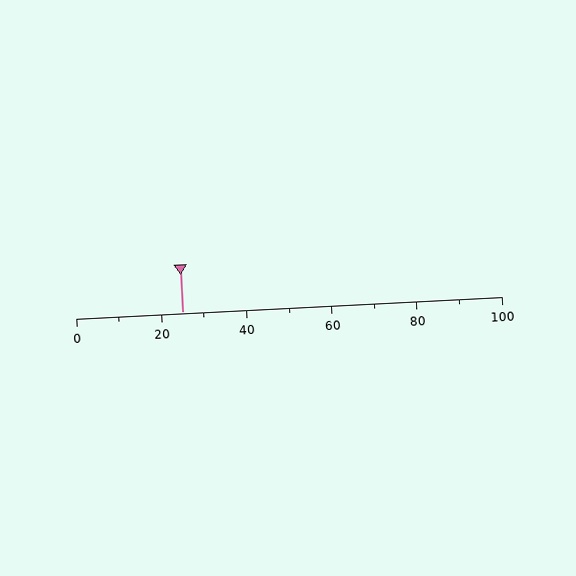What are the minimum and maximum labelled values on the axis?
The axis runs from 0 to 100.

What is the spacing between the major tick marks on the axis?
The major ticks are spaced 20 apart.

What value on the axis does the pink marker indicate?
The marker indicates approximately 25.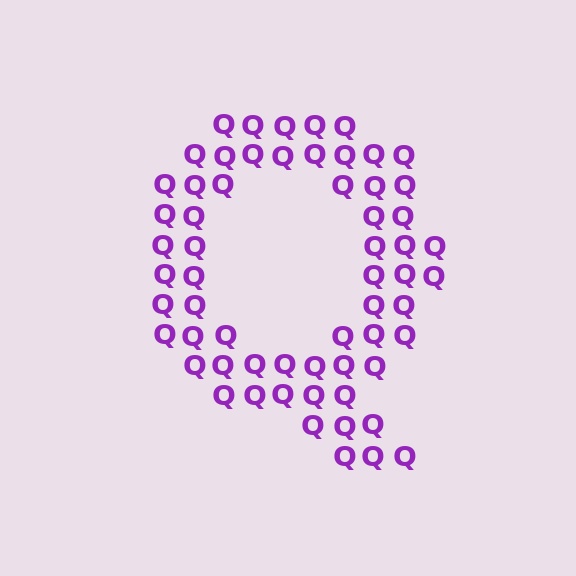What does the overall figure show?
The overall figure shows the letter Q.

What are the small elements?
The small elements are letter Q's.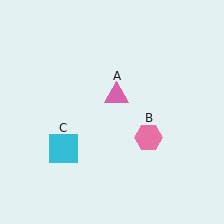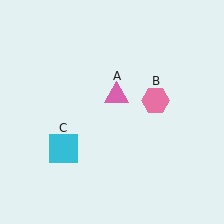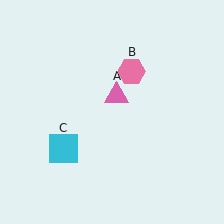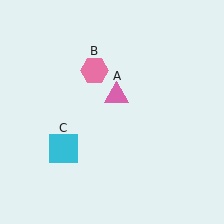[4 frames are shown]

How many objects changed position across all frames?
1 object changed position: pink hexagon (object B).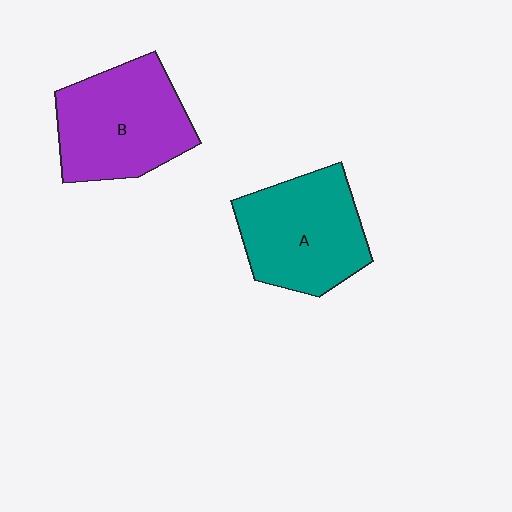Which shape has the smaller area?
Shape A (teal).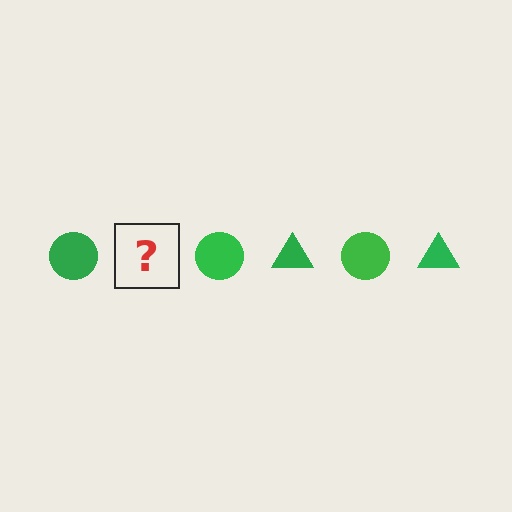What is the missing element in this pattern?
The missing element is a green triangle.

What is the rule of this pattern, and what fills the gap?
The rule is that the pattern cycles through circle, triangle shapes in green. The gap should be filled with a green triangle.